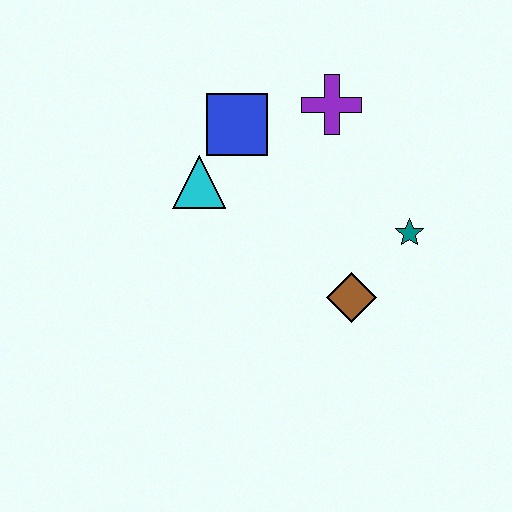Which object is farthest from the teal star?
The cyan triangle is farthest from the teal star.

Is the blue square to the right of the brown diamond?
No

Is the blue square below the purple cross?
Yes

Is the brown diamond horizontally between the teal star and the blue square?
Yes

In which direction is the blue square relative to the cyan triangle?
The blue square is above the cyan triangle.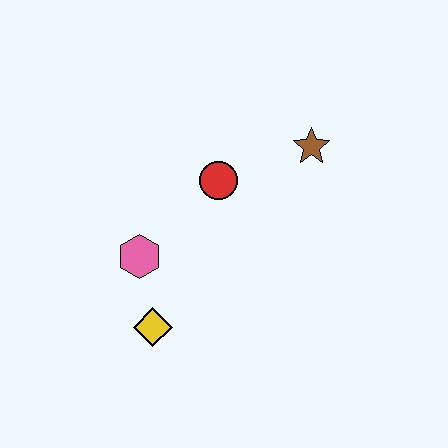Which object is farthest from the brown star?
The yellow diamond is farthest from the brown star.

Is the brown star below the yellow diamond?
No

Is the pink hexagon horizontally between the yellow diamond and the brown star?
No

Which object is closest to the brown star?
The red circle is closest to the brown star.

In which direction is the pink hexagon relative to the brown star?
The pink hexagon is to the left of the brown star.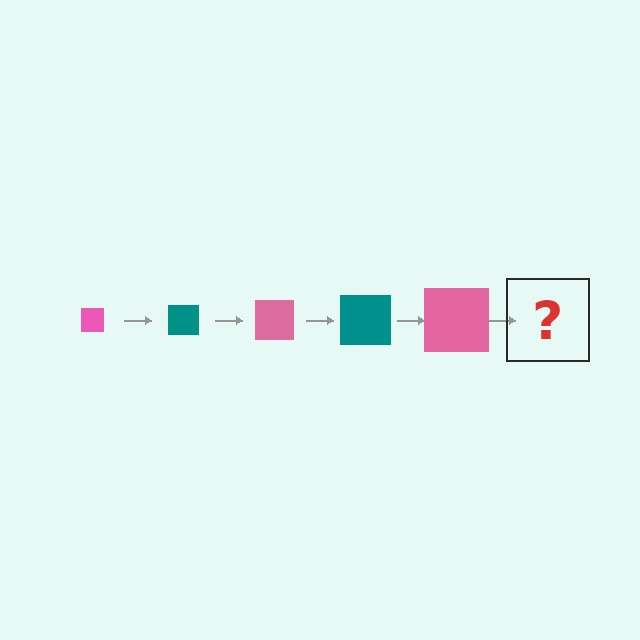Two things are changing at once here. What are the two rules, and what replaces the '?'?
The two rules are that the square grows larger each step and the color cycles through pink and teal. The '?' should be a teal square, larger than the previous one.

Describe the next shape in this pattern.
It should be a teal square, larger than the previous one.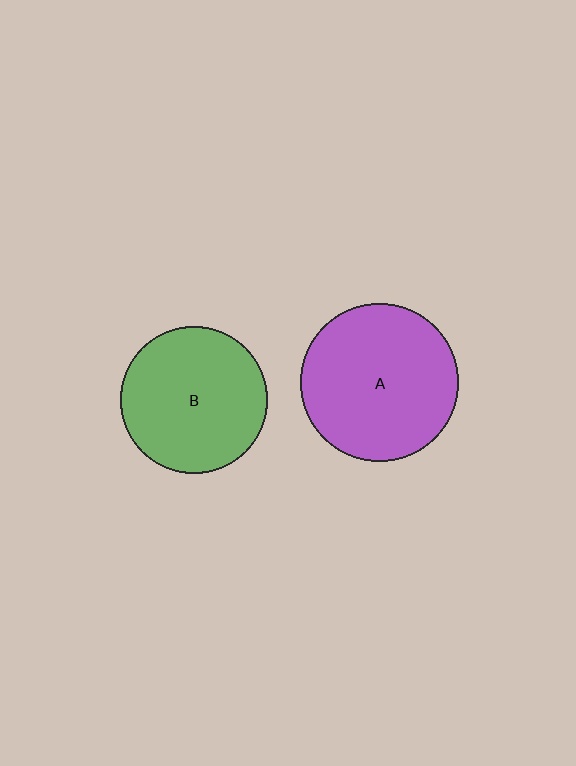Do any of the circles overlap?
No, none of the circles overlap.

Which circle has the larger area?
Circle A (purple).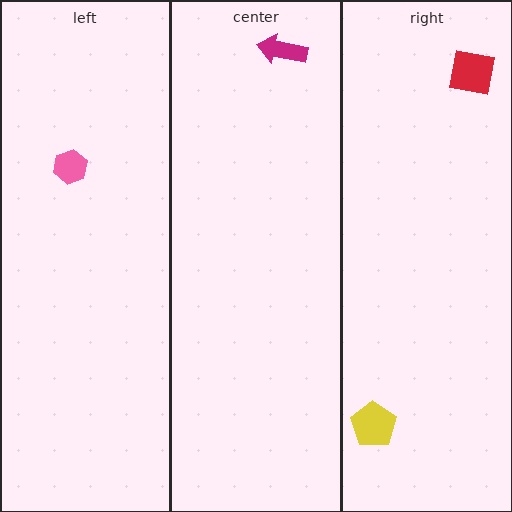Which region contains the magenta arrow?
The center region.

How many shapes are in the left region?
1.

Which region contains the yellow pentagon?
The right region.